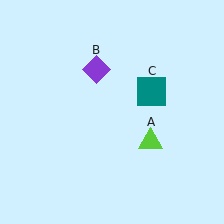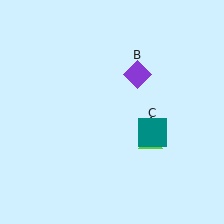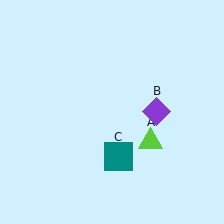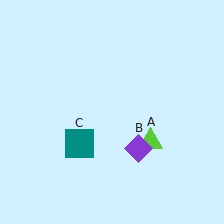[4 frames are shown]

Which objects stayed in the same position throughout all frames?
Lime triangle (object A) remained stationary.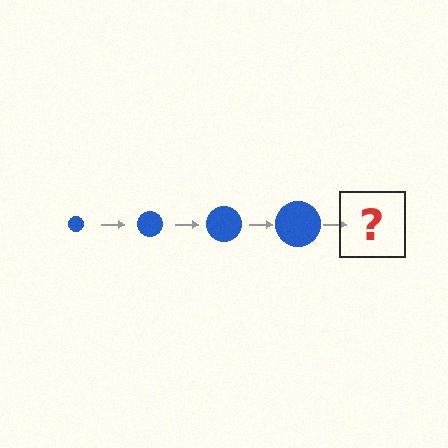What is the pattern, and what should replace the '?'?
The pattern is that the circle gets progressively larger each step. The '?' should be a blue circle, larger than the previous one.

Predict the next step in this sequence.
The next step is a blue circle, larger than the previous one.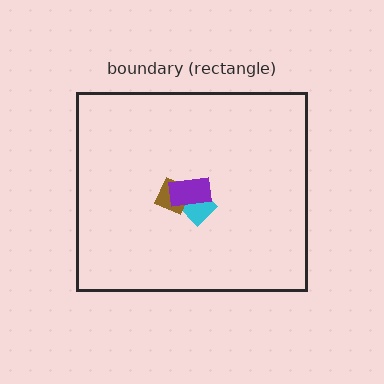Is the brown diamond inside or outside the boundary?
Inside.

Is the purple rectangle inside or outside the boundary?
Inside.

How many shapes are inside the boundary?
3 inside, 0 outside.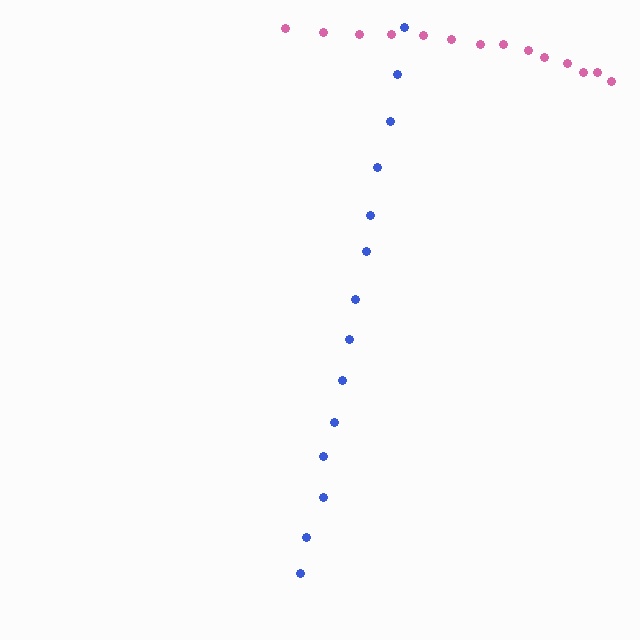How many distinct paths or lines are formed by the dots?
There are 2 distinct paths.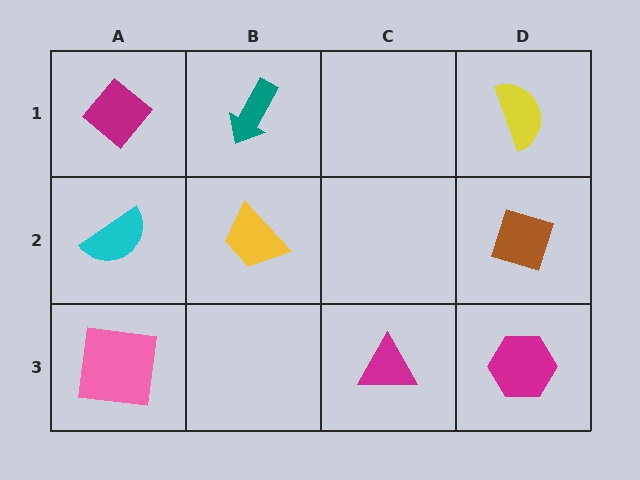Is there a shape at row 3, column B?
No, that cell is empty.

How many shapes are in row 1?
3 shapes.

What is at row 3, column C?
A magenta triangle.